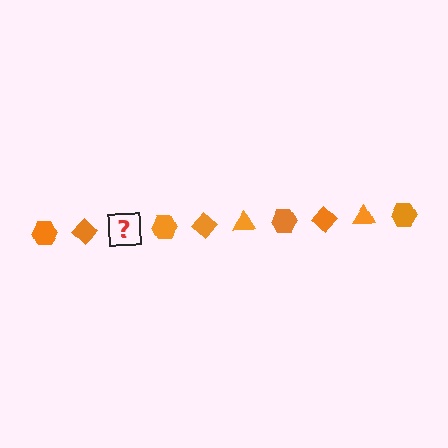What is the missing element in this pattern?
The missing element is an orange triangle.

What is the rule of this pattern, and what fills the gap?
The rule is that the pattern cycles through hexagon, diamond, triangle shapes in orange. The gap should be filled with an orange triangle.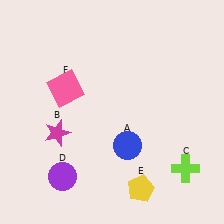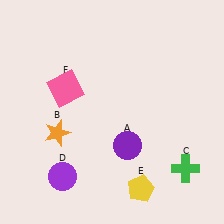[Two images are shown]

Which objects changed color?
A changed from blue to purple. B changed from magenta to orange. C changed from lime to green.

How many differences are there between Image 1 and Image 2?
There are 3 differences between the two images.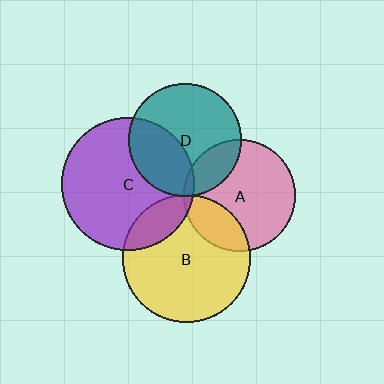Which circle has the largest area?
Circle C (purple).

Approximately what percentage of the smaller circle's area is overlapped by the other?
Approximately 5%.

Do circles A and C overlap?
Yes.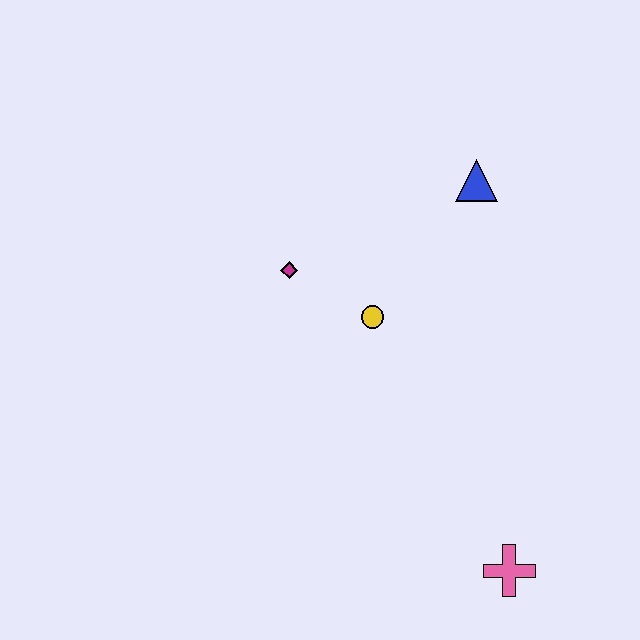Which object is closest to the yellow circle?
The magenta diamond is closest to the yellow circle.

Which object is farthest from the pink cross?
The blue triangle is farthest from the pink cross.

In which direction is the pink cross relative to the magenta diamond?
The pink cross is below the magenta diamond.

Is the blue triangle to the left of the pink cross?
Yes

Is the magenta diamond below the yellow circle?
No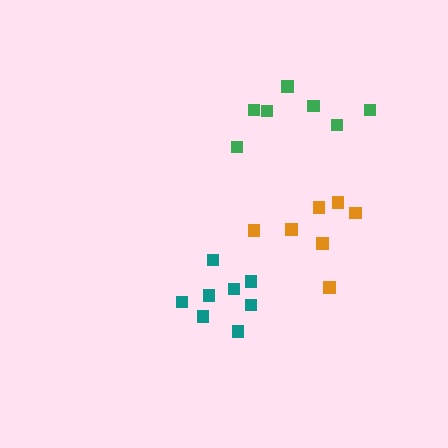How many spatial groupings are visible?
There are 3 spatial groupings.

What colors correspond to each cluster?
The clusters are colored: teal, green, orange.